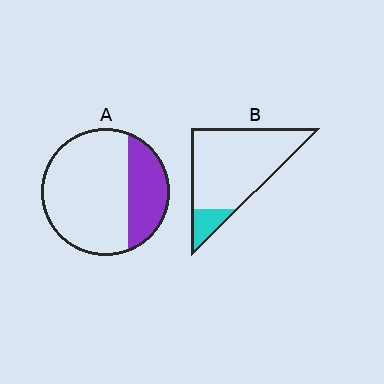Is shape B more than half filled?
No.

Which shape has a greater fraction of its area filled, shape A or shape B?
Shape A.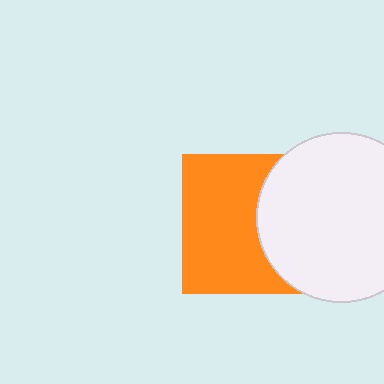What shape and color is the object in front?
The object in front is a white circle.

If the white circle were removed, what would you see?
You would see the complete orange square.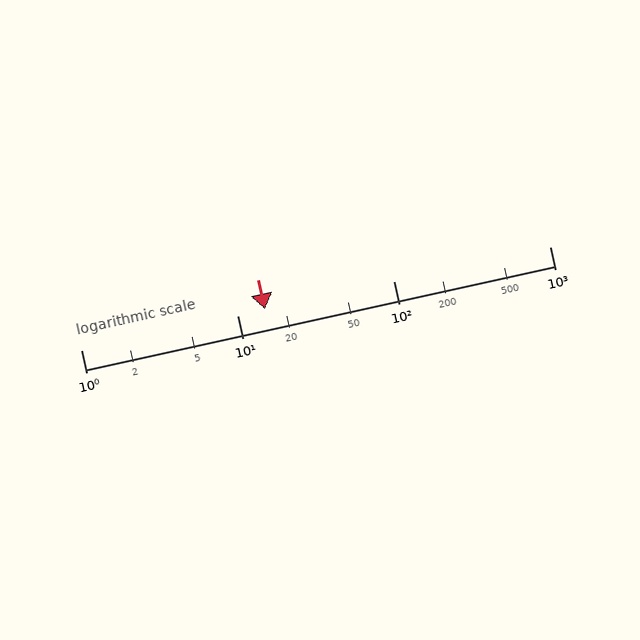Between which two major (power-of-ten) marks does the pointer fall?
The pointer is between 10 and 100.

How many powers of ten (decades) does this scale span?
The scale spans 3 decades, from 1 to 1000.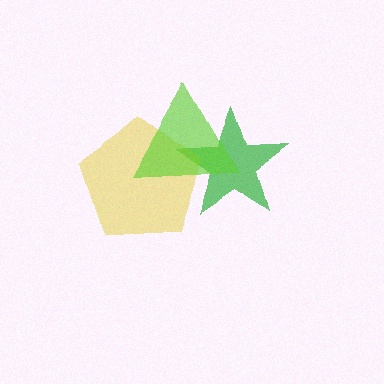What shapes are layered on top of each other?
The layered shapes are: a green star, a yellow pentagon, a lime triangle.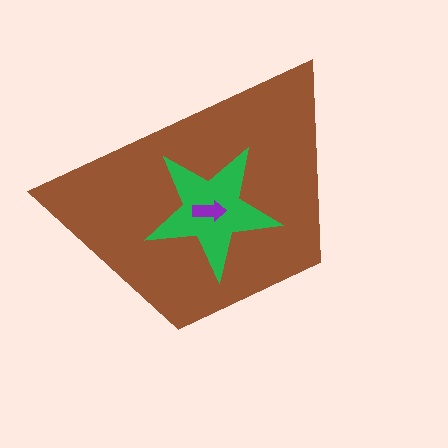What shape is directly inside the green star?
The purple arrow.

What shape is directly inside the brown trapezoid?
The green star.